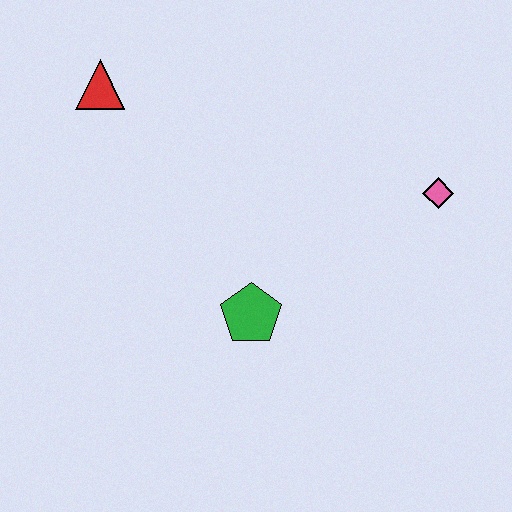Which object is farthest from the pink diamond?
The red triangle is farthest from the pink diamond.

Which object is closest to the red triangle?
The green pentagon is closest to the red triangle.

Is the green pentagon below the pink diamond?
Yes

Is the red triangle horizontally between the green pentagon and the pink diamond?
No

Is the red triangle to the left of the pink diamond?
Yes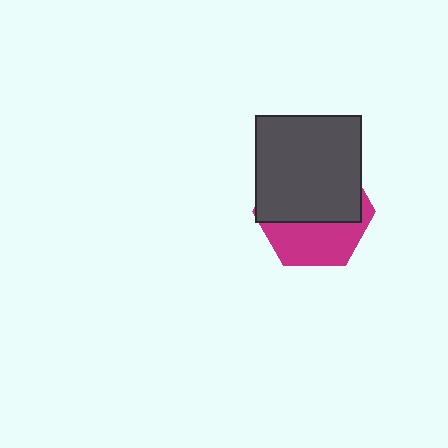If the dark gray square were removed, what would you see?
You would see the complete magenta hexagon.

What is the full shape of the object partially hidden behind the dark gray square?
The partially hidden object is a magenta hexagon.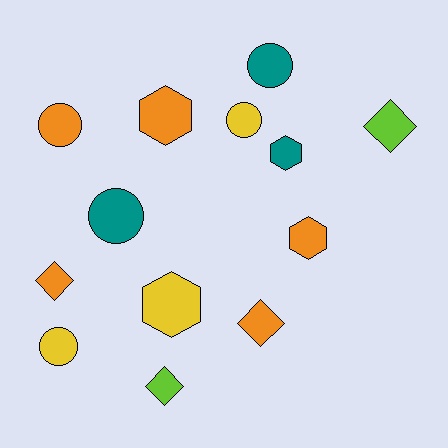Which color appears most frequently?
Orange, with 5 objects.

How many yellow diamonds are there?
There are no yellow diamonds.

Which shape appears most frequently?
Circle, with 5 objects.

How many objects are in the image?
There are 13 objects.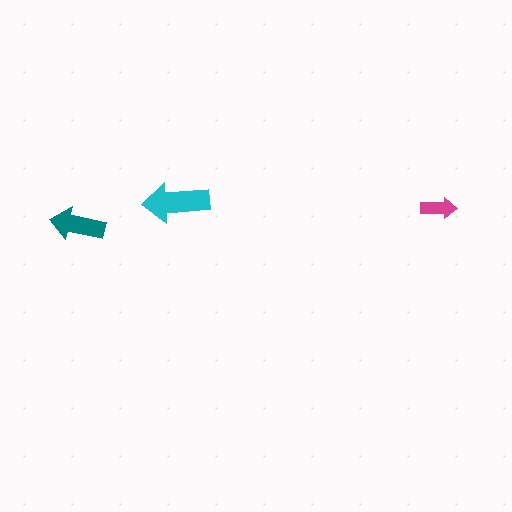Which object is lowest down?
The teal arrow is bottommost.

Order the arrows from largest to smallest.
the cyan one, the teal one, the magenta one.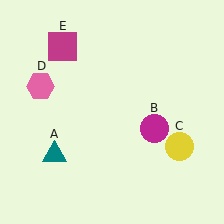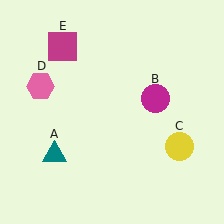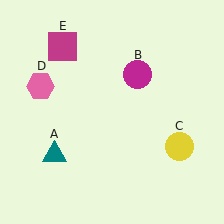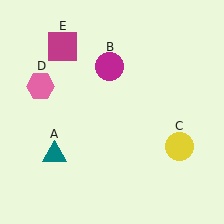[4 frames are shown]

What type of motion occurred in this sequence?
The magenta circle (object B) rotated counterclockwise around the center of the scene.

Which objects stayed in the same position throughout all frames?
Teal triangle (object A) and yellow circle (object C) and pink hexagon (object D) and magenta square (object E) remained stationary.